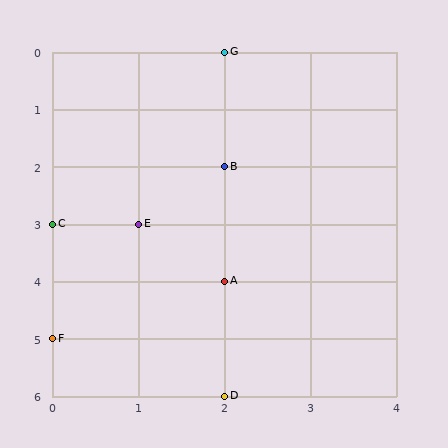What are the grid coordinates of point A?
Point A is at grid coordinates (2, 4).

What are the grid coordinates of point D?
Point D is at grid coordinates (2, 6).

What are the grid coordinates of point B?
Point B is at grid coordinates (2, 2).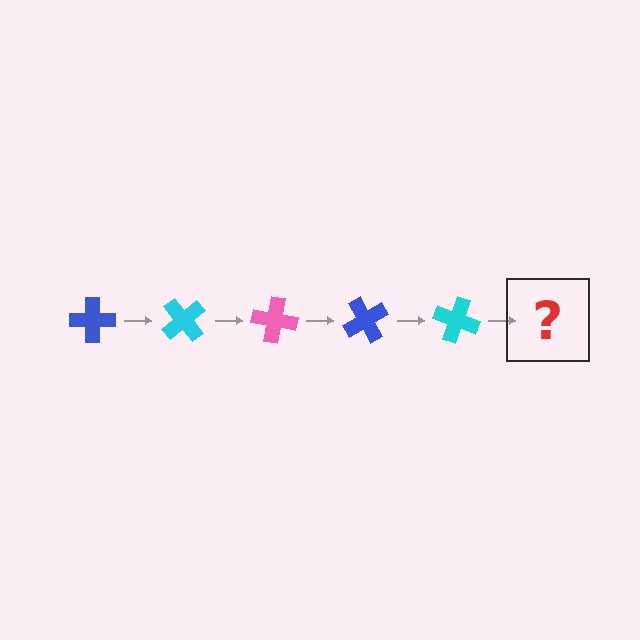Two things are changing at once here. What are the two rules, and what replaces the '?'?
The two rules are that it rotates 50 degrees each step and the color cycles through blue, cyan, and pink. The '?' should be a pink cross, rotated 250 degrees from the start.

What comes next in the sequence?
The next element should be a pink cross, rotated 250 degrees from the start.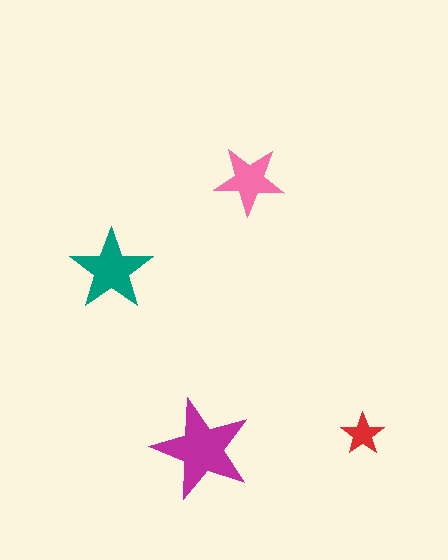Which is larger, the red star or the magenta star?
The magenta one.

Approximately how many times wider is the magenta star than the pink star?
About 1.5 times wider.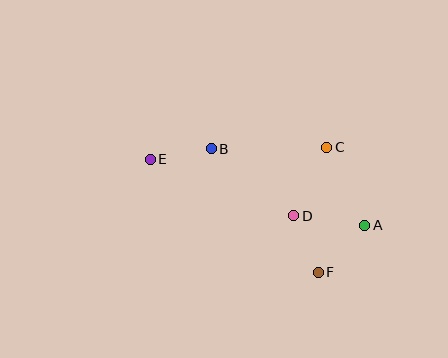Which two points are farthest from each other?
Points A and E are farthest from each other.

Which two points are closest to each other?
Points D and F are closest to each other.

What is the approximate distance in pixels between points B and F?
The distance between B and F is approximately 163 pixels.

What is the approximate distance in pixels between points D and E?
The distance between D and E is approximately 154 pixels.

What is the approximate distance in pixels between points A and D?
The distance between A and D is approximately 72 pixels.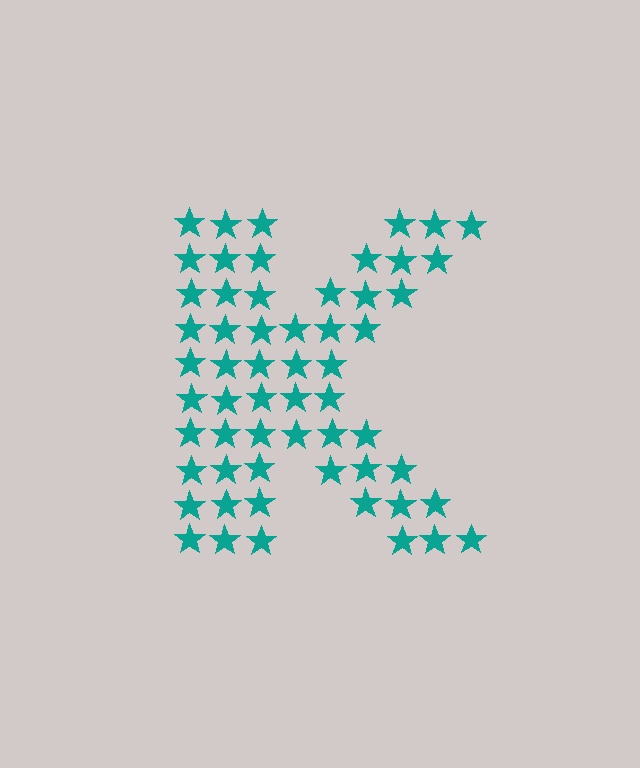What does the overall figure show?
The overall figure shows the letter K.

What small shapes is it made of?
It is made of small stars.